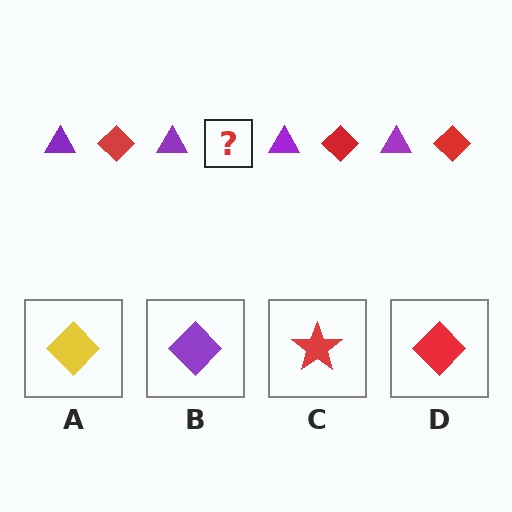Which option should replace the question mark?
Option D.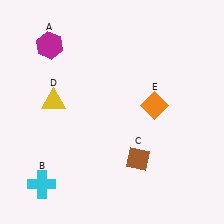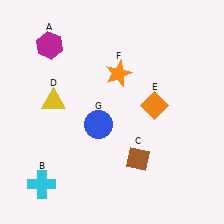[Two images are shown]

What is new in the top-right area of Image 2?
An orange star (F) was added in the top-right area of Image 2.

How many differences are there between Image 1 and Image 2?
There are 2 differences between the two images.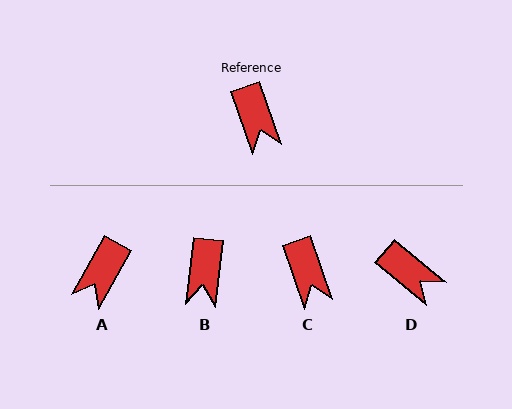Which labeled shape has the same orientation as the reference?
C.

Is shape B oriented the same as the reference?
No, it is off by about 26 degrees.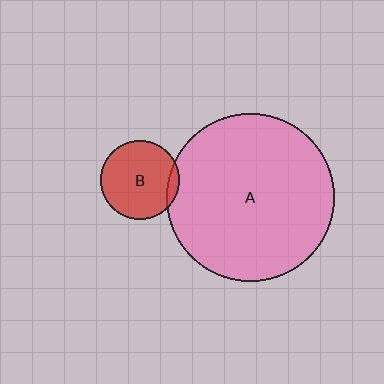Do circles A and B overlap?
Yes.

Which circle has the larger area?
Circle A (pink).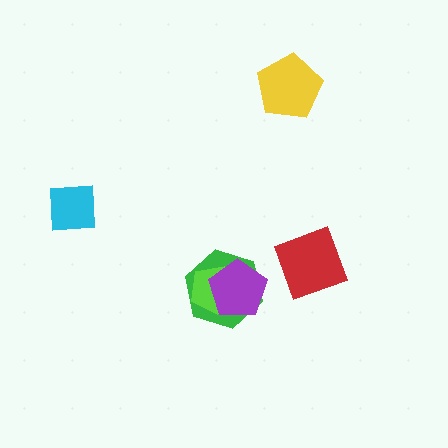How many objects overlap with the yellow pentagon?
0 objects overlap with the yellow pentagon.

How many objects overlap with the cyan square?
0 objects overlap with the cyan square.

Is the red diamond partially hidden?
No, no other shape covers it.